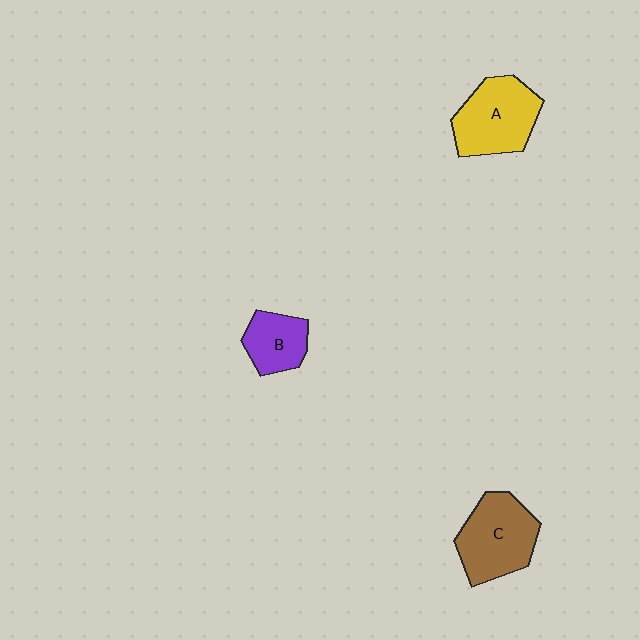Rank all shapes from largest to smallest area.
From largest to smallest: C (brown), A (yellow), B (purple).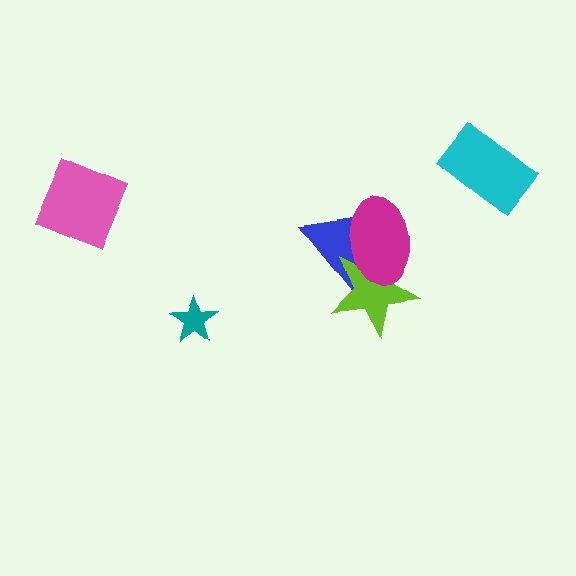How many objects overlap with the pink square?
0 objects overlap with the pink square.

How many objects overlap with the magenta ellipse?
2 objects overlap with the magenta ellipse.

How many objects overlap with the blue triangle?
2 objects overlap with the blue triangle.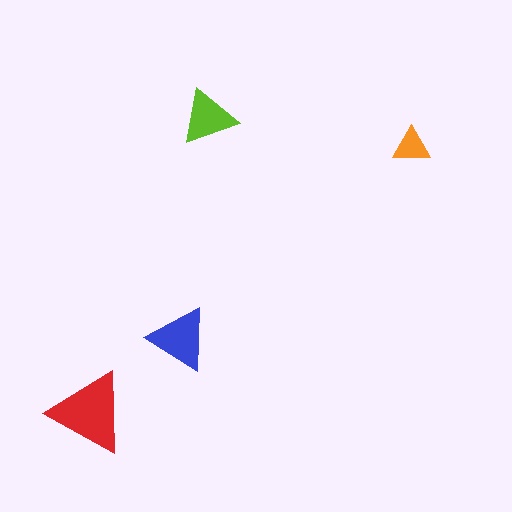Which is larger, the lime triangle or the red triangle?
The red one.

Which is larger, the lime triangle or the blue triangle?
The blue one.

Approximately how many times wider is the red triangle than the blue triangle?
About 1.5 times wider.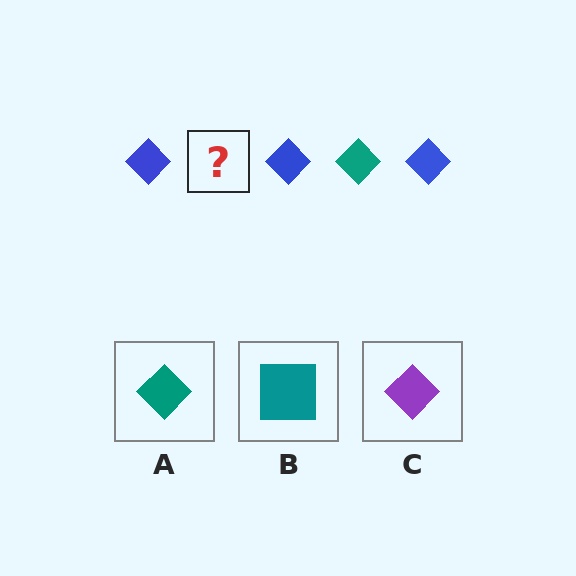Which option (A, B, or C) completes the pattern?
A.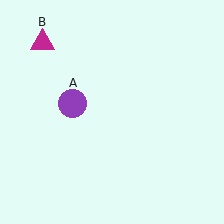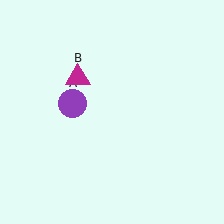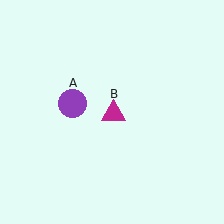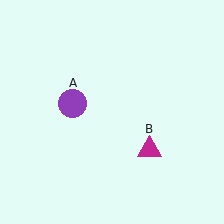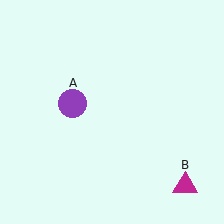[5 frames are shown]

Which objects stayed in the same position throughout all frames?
Purple circle (object A) remained stationary.